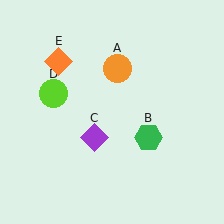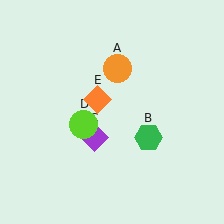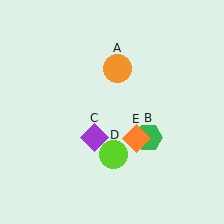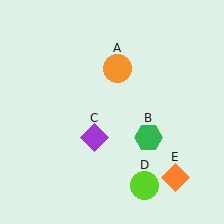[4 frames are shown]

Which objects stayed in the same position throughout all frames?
Orange circle (object A) and green hexagon (object B) and purple diamond (object C) remained stationary.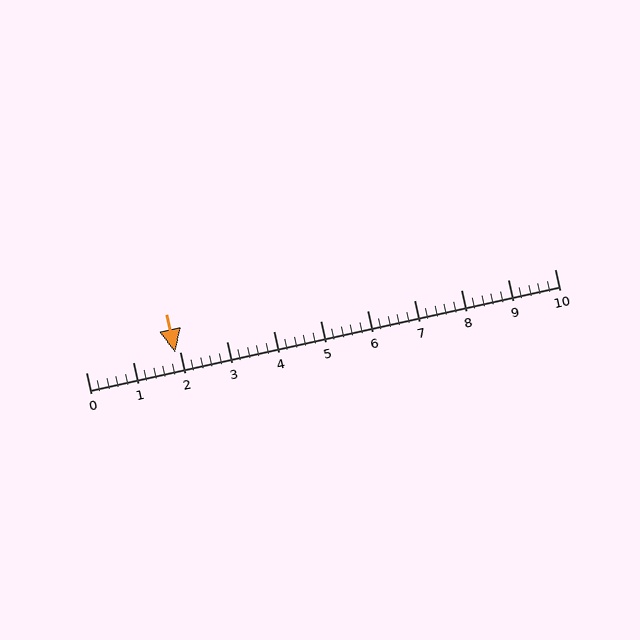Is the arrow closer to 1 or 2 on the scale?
The arrow is closer to 2.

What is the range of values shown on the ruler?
The ruler shows values from 0 to 10.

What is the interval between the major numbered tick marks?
The major tick marks are spaced 1 units apart.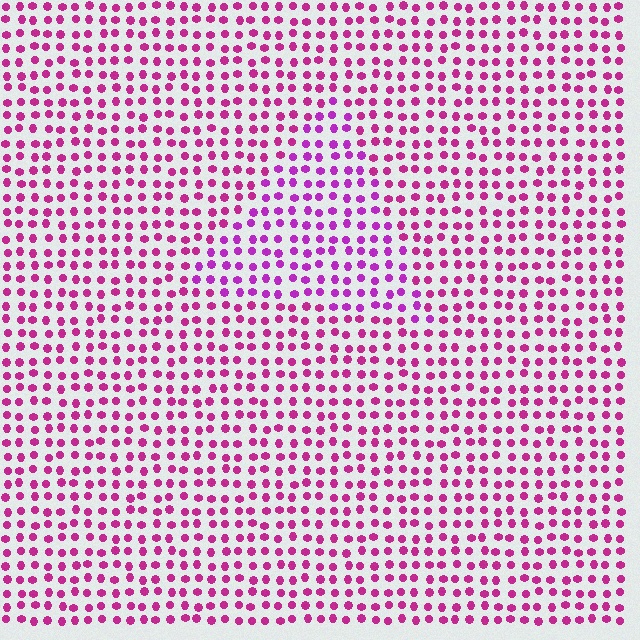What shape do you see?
I see a triangle.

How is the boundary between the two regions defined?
The boundary is defined purely by a slight shift in hue (about 23 degrees). Spacing, size, and orientation are identical on both sides.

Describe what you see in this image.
The image is filled with small magenta elements in a uniform arrangement. A triangle-shaped region is visible where the elements are tinted to a slightly different hue, forming a subtle color boundary.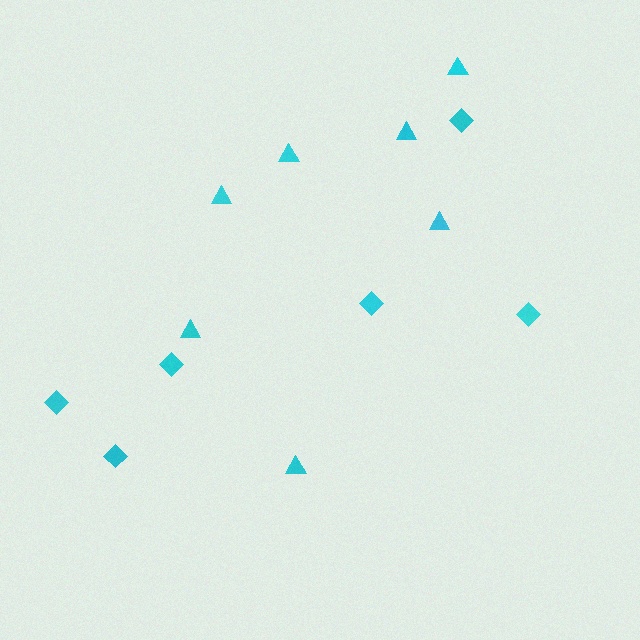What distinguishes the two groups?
There are 2 groups: one group of diamonds (6) and one group of triangles (7).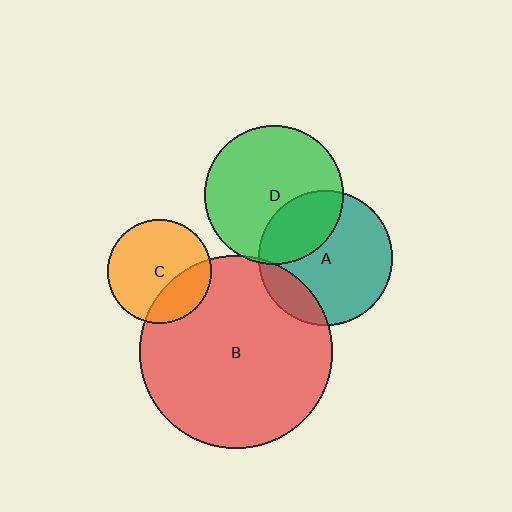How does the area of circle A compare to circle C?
Approximately 1.7 times.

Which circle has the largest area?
Circle B (red).